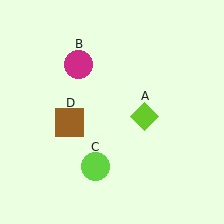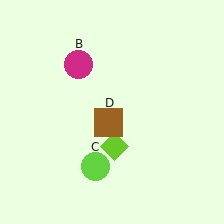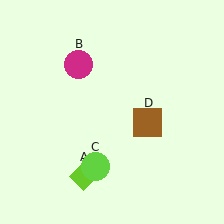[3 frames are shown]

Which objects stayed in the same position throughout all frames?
Magenta circle (object B) and lime circle (object C) remained stationary.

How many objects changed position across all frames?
2 objects changed position: lime diamond (object A), brown square (object D).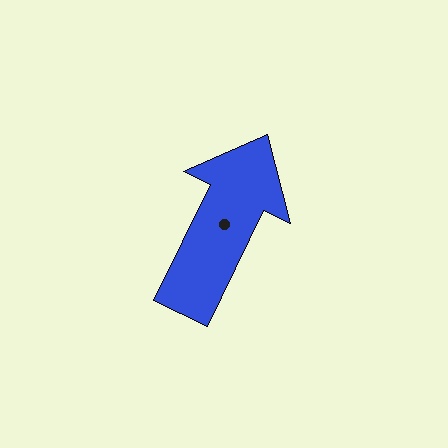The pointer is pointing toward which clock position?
Roughly 1 o'clock.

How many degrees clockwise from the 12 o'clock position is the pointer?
Approximately 26 degrees.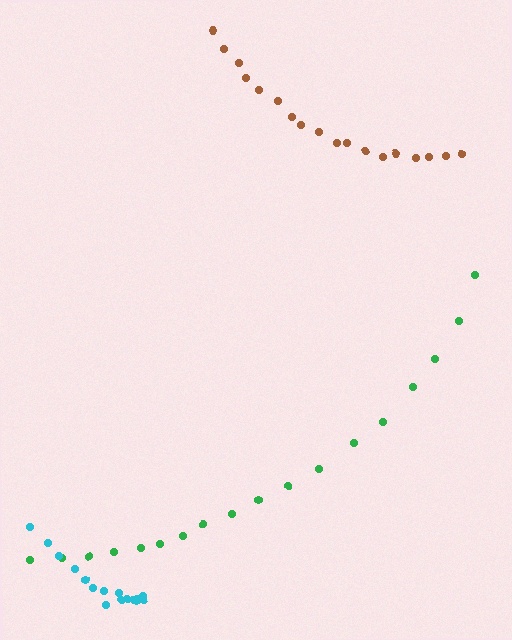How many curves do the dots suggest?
There are 3 distinct paths.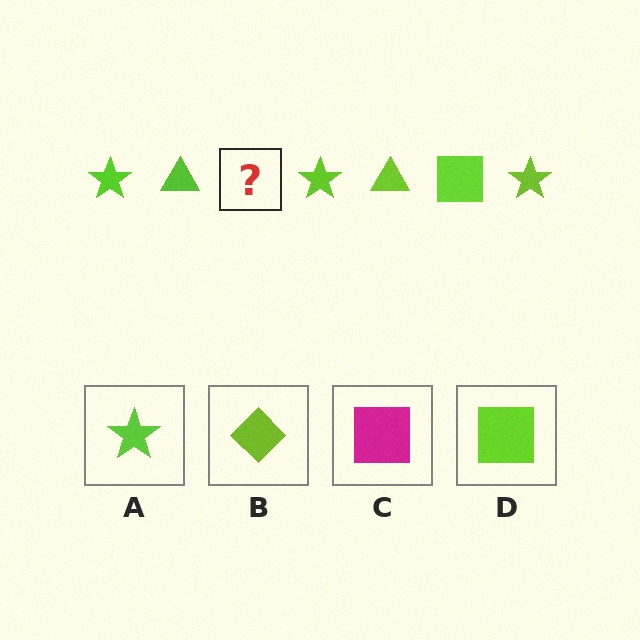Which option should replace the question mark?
Option D.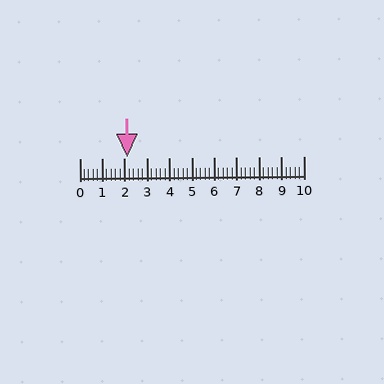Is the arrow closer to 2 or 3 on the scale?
The arrow is closer to 2.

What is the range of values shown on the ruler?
The ruler shows values from 0 to 10.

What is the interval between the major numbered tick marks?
The major tick marks are spaced 1 units apart.